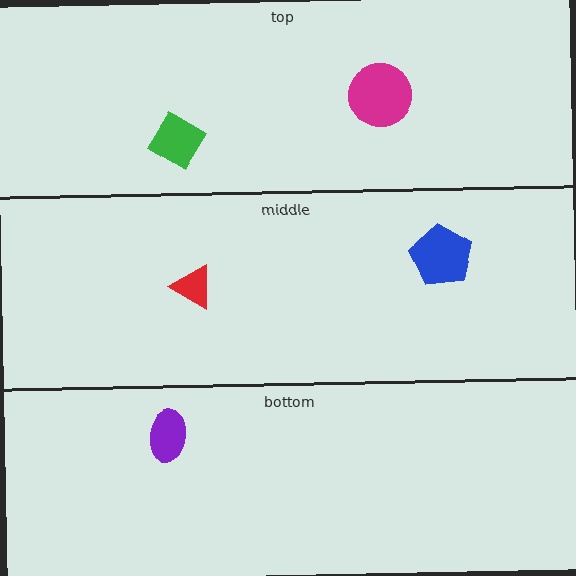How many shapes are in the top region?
2.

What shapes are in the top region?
The magenta circle, the green diamond.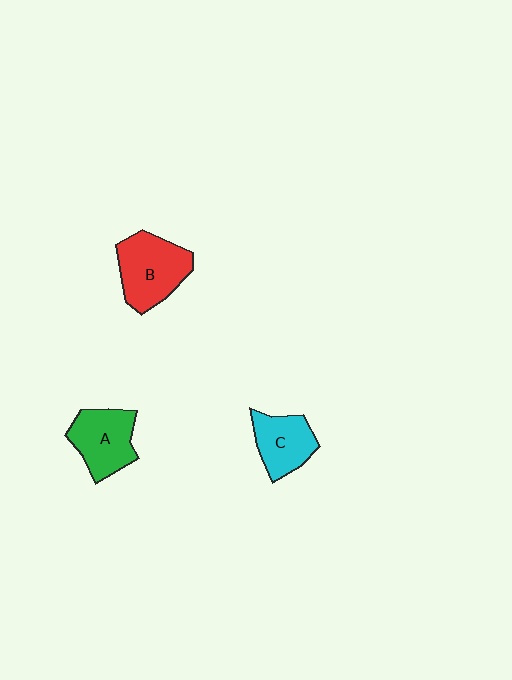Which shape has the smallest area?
Shape C (cyan).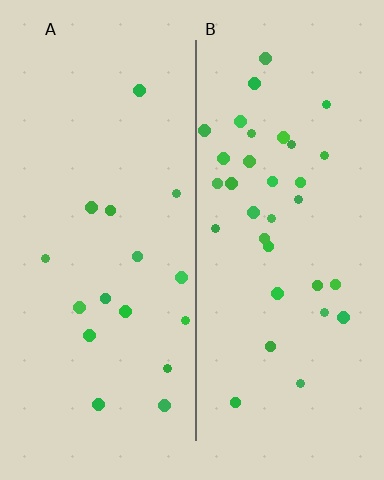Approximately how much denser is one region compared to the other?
Approximately 2.0× — region B over region A.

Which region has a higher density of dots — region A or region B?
B (the right).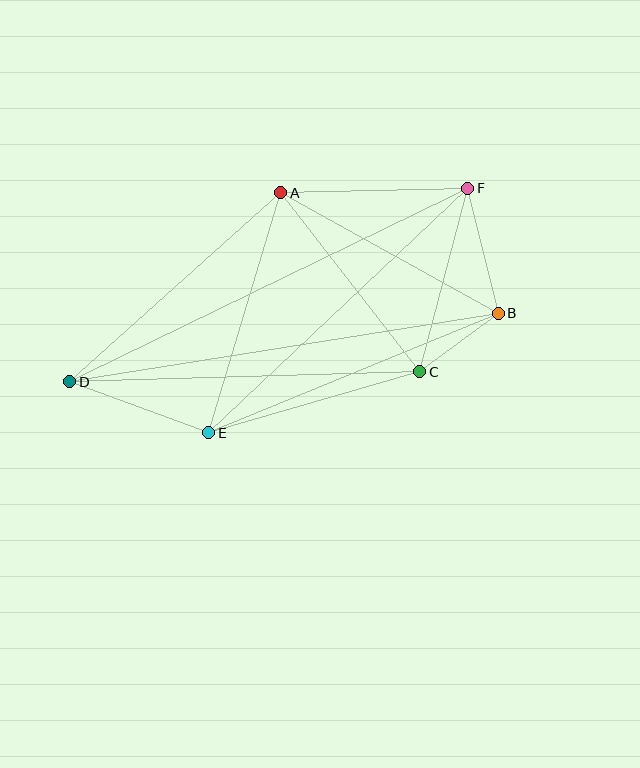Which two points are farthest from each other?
Points D and F are farthest from each other.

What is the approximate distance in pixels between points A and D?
The distance between A and D is approximately 283 pixels.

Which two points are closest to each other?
Points B and C are closest to each other.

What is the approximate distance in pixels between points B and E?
The distance between B and E is approximately 313 pixels.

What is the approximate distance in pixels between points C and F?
The distance between C and F is approximately 190 pixels.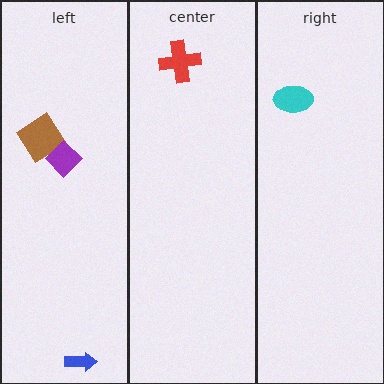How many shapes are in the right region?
1.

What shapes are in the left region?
The brown diamond, the purple diamond, the blue arrow.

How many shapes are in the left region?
3.